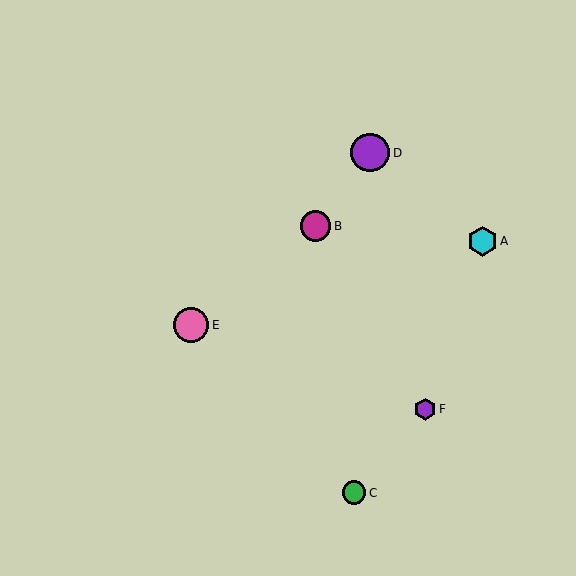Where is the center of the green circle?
The center of the green circle is at (354, 493).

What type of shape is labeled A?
Shape A is a cyan hexagon.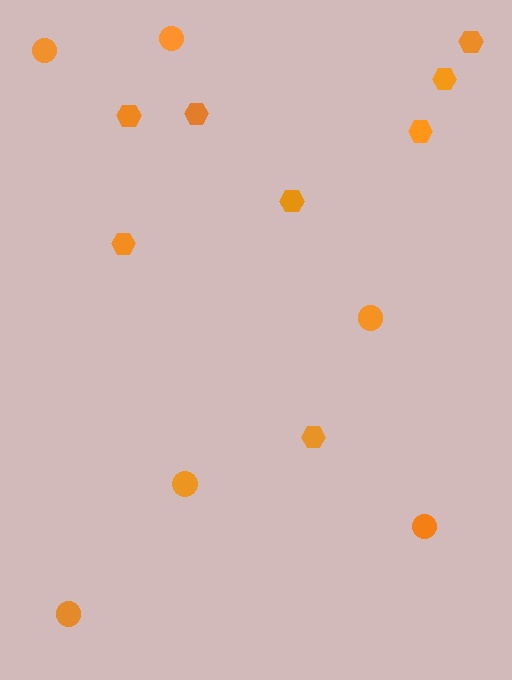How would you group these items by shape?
There are 2 groups: one group of hexagons (8) and one group of circles (6).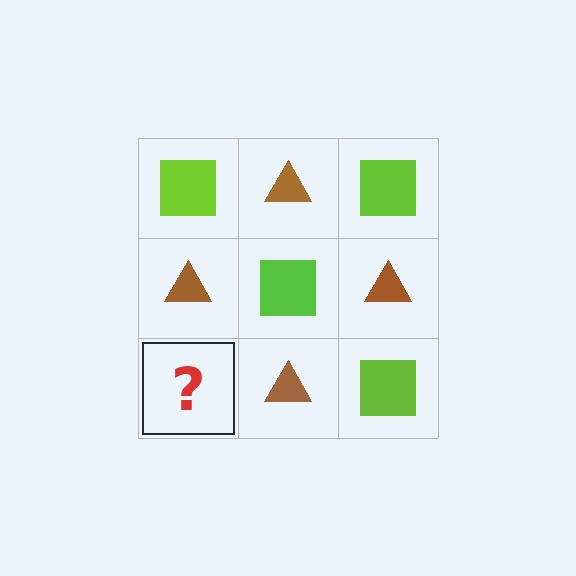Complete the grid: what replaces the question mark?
The question mark should be replaced with a lime square.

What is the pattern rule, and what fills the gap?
The rule is that it alternates lime square and brown triangle in a checkerboard pattern. The gap should be filled with a lime square.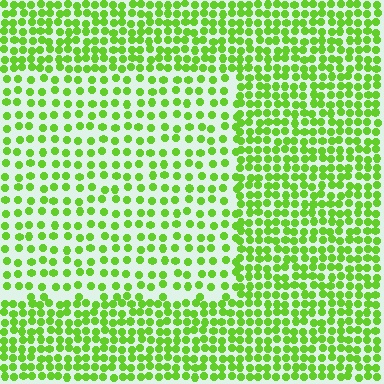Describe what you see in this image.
The image contains small lime elements arranged at two different densities. A rectangle-shaped region is visible where the elements are less densely packed than the surrounding area.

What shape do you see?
I see a rectangle.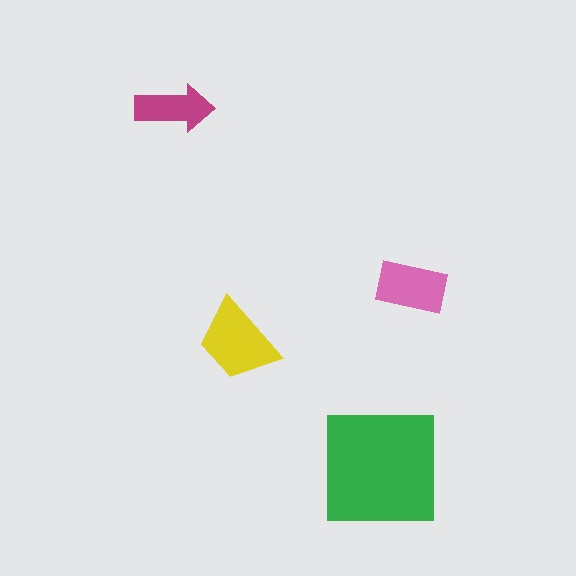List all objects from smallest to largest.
The magenta arrow, the pink rectangle, the yellow trapezoid, the green square.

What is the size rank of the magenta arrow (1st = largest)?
4th.